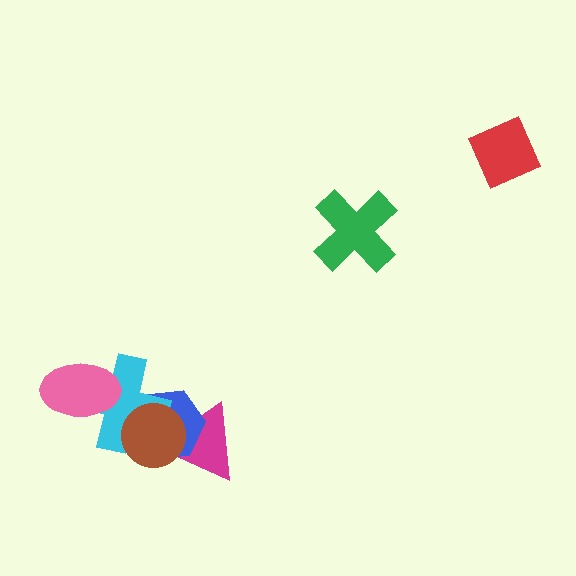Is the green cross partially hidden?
No, no other shape covers it.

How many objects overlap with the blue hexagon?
3 objects overlap with the blue hexagon.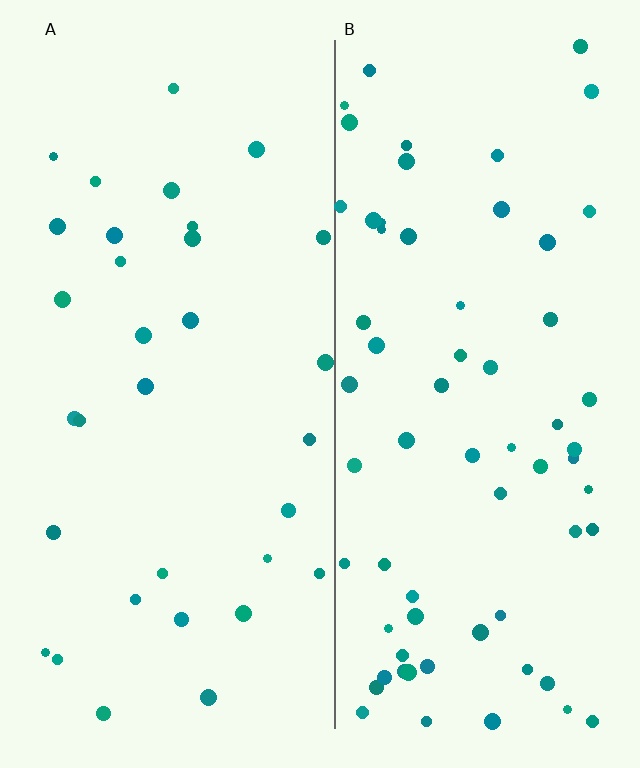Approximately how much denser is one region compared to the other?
Approximately 2.0× — region B over region A.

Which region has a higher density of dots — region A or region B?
B (the right).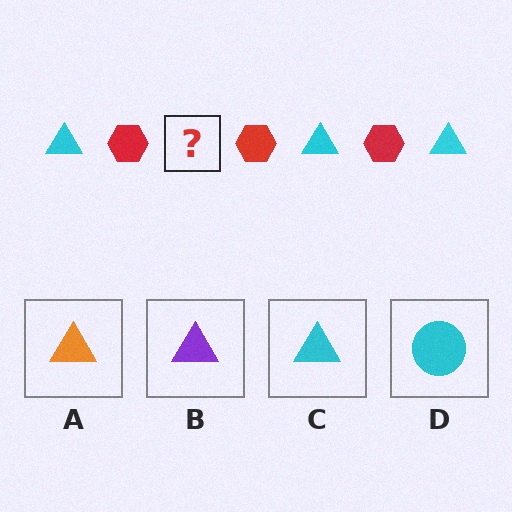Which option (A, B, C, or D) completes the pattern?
C.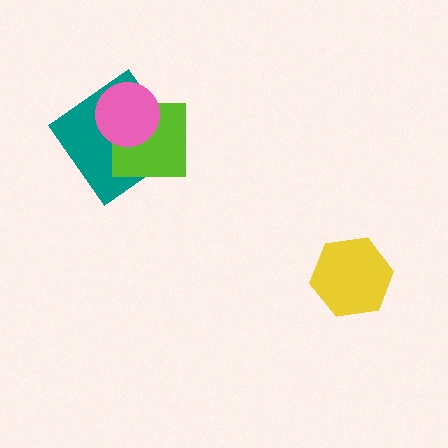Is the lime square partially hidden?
Yes, it is partially covered by another shape.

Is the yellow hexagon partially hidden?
No, no other shape covers it.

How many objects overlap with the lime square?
2 objects overlap with the lime square.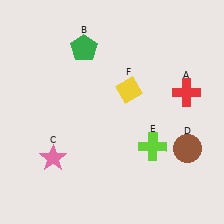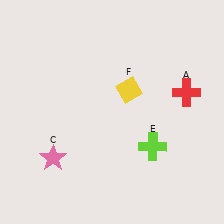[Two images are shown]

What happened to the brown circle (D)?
The brown circle (D) was removed in Image 2. It was in the bottom-right area of Image 1.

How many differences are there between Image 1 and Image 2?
There are 2 differences between the two images.